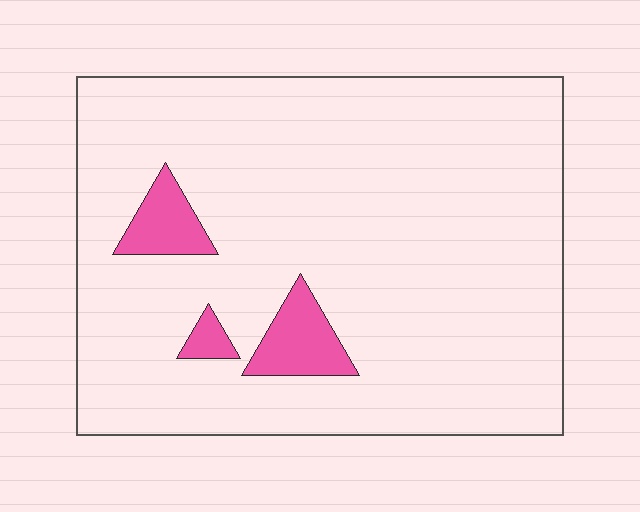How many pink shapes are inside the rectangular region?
3.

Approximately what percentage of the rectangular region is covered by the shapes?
Approximately 5%.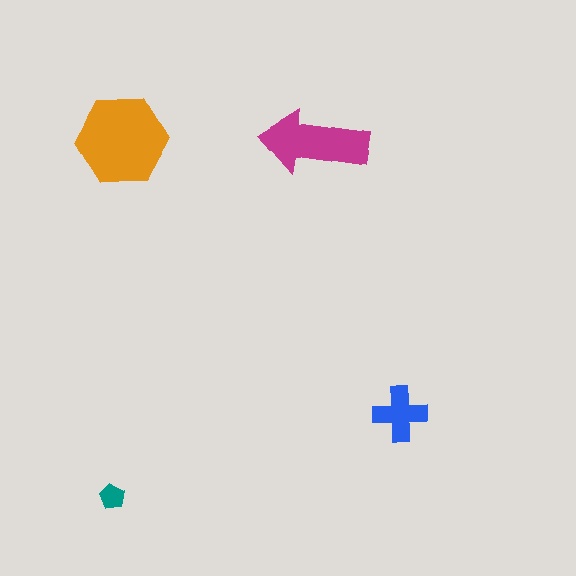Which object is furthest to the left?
The teal pentagon is leftmost.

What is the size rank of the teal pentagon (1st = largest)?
4th.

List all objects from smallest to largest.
The teal pentagon, the blue cross, the magenta arrow, the orange hexagon.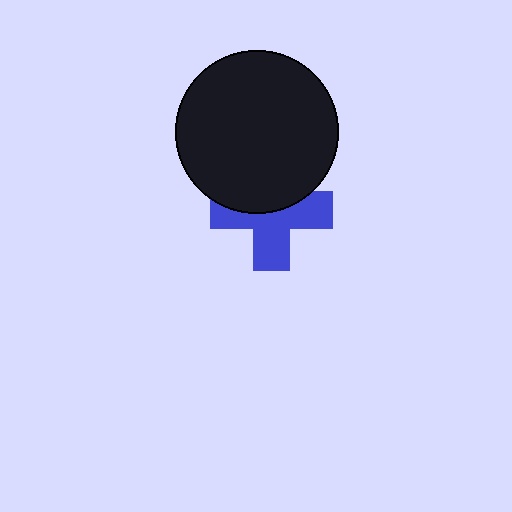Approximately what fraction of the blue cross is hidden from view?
Roughly 42% of the blue cross is hidden behind the black circle.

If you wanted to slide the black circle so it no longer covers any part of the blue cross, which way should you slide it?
Slide it up — that is the most direct way to separate the two shapes.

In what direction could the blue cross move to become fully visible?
The blue cross could move down. That would shift it out from behind the black circle entirely.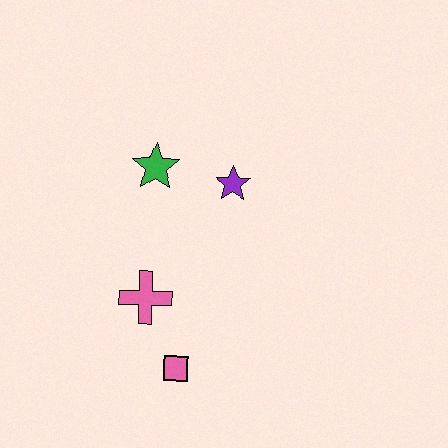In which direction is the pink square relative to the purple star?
The pink square is below the purple star.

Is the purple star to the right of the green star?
Yes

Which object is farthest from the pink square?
The green star is farthest from the pink square.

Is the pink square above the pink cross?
No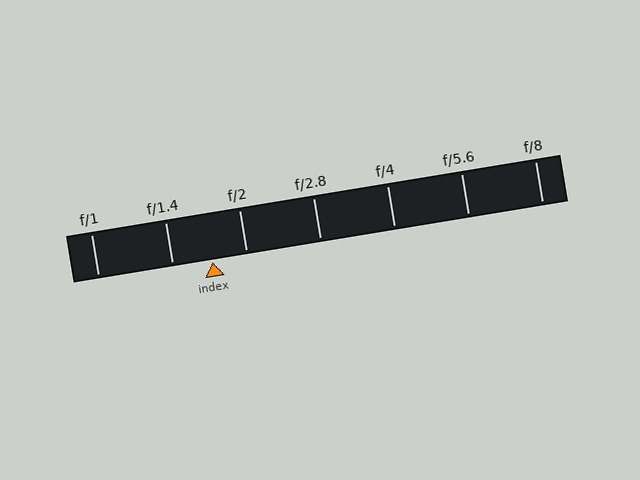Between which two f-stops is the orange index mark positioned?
The index mark is between f/1.4 and f/2.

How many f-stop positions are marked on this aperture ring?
There are 7 f-stop positions marked.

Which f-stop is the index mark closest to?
The index mark is closest to f/2.